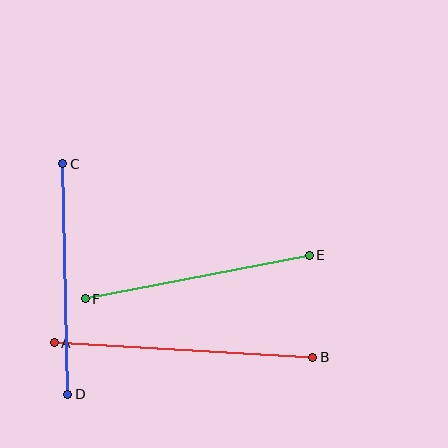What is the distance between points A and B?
The distance is approximately 259 pixels.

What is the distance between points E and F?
The distance is approximately 228 pixels.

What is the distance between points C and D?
The distance is approximately 231 pixels.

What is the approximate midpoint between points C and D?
The midpoint is at approximately (65, 279) pixels.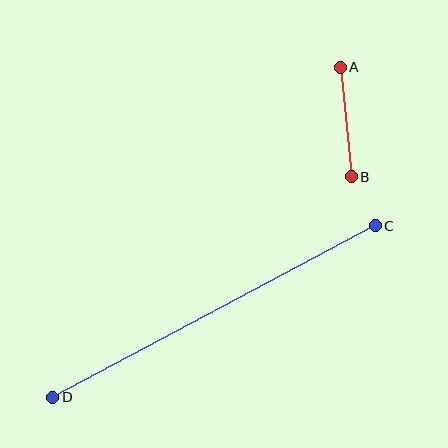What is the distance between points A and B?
The distance is approximately 110 pixels.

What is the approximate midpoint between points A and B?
The midpoint is at approximately (346, 122) pixels.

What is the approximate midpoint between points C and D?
The midpoint is at approximately (214, 311) pixels.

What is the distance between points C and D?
The distance is approximately 365 pixels.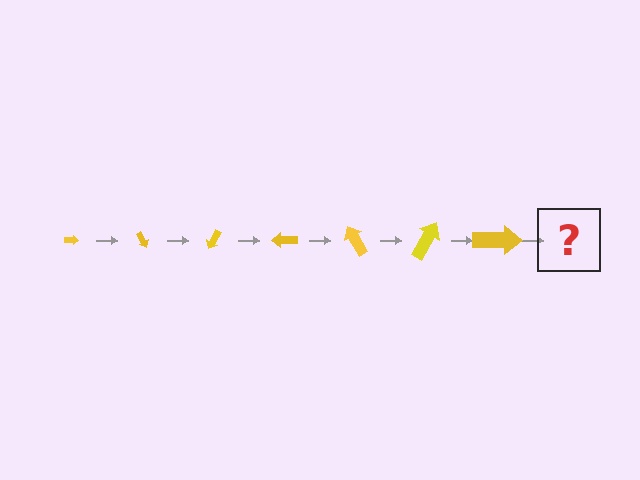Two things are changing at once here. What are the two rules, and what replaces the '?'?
The two rules are that the arrow grows larger each step and it rotates 60 degrees each step. The '?' should be an arrow, larger than the previous one and rotated 420 degrees from the start.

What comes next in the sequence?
The next element should be an arrow, larger than the previous one and rotated 420 degrees from the start.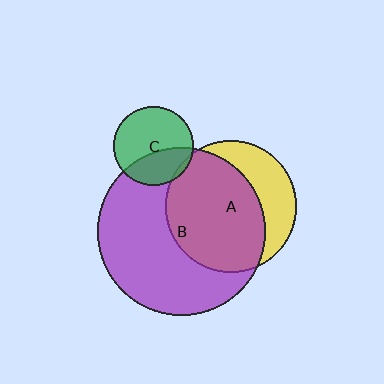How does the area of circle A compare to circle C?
Approximately 2.8 times.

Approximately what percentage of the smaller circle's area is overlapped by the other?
Approximately 35%.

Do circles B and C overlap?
Yes.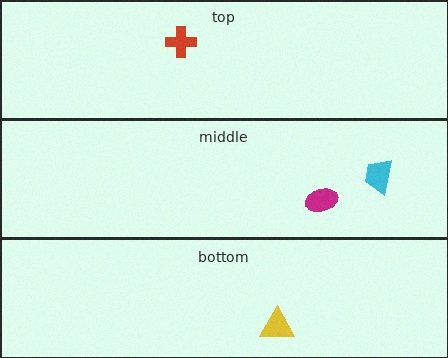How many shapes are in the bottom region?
1.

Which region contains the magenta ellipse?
The middle region.